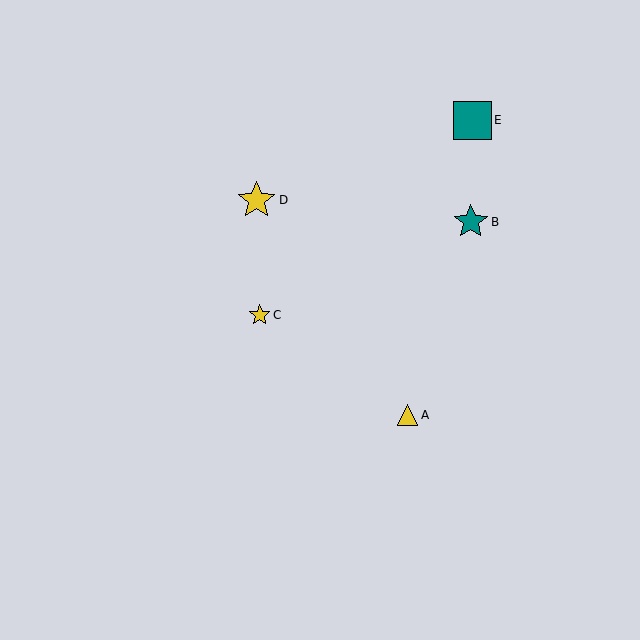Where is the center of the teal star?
The center of the teal star is at (471, 222).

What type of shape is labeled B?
Shape B is a teal star.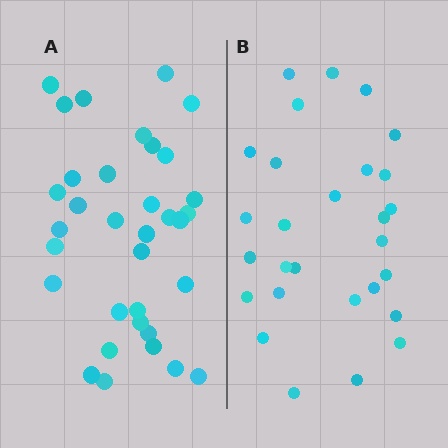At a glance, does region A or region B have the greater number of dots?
Region A (the left region) has more dots.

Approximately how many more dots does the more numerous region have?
Region A has about 6 more dots than region B.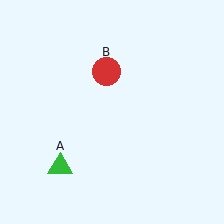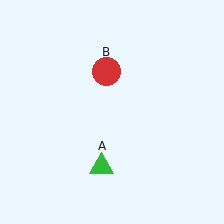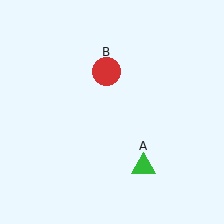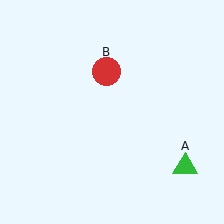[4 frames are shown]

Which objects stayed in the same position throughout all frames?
Red circle (object B) remained stationary.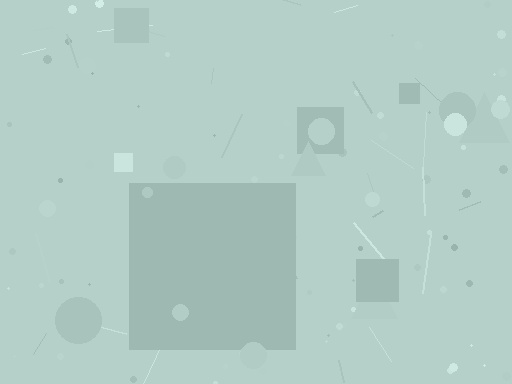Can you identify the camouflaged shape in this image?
The camouflaged shape is a square.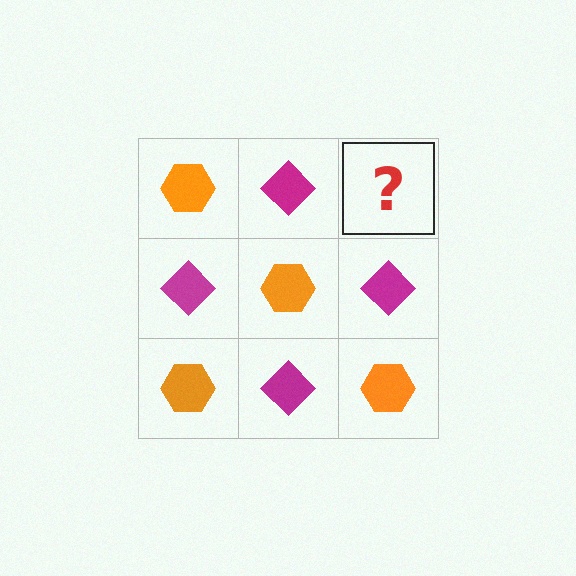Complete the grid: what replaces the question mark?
The question mark should be replaced with an orange hexagon.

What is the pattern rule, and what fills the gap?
The rule is that it alternates orange hexagon and magenta diamond in a checkerboard pattern. The gap should be filled with an orange hexagon.